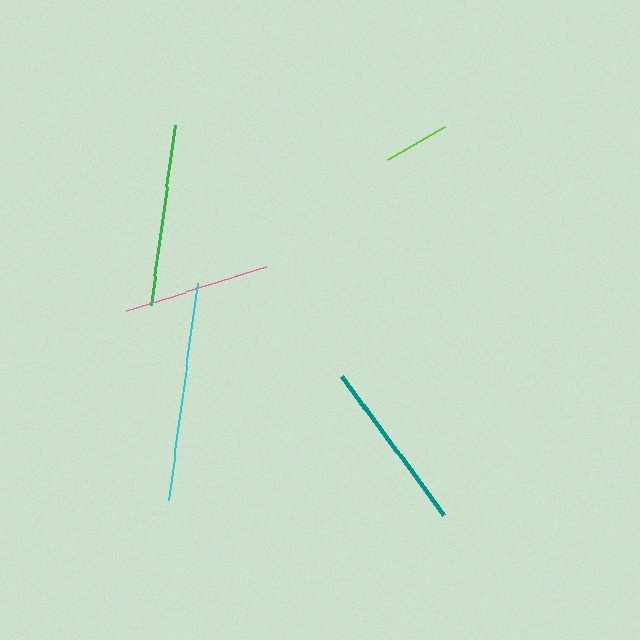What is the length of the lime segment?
The lime segment is approximately 65 pixels long.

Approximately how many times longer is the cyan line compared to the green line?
The cyan line is approximately 1.2 times the length of the green line.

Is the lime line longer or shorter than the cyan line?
The cyan line is longer than the lime line.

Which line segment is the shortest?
The lime line is the shortest at approximately 65 pixels.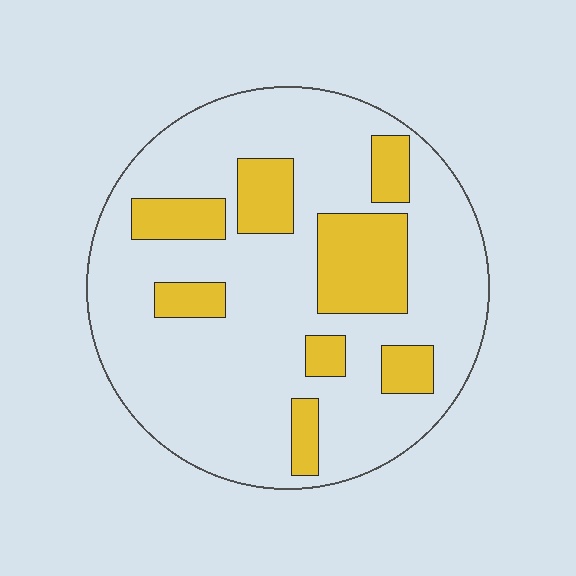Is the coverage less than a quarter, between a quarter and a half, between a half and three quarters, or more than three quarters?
Less than a quarter.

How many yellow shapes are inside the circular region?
8.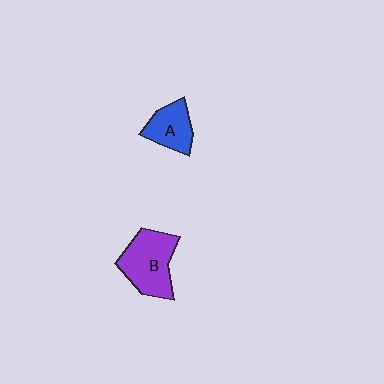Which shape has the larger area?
Shape B (purple).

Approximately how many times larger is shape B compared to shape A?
Approximately 1.6 times.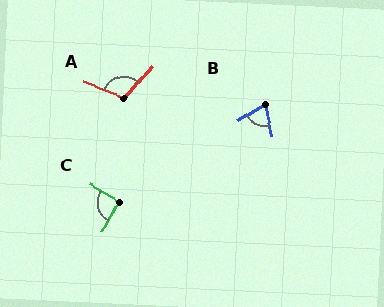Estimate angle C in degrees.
Approximately 92 degrees.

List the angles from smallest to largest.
B (73°), C (92°), A (109°).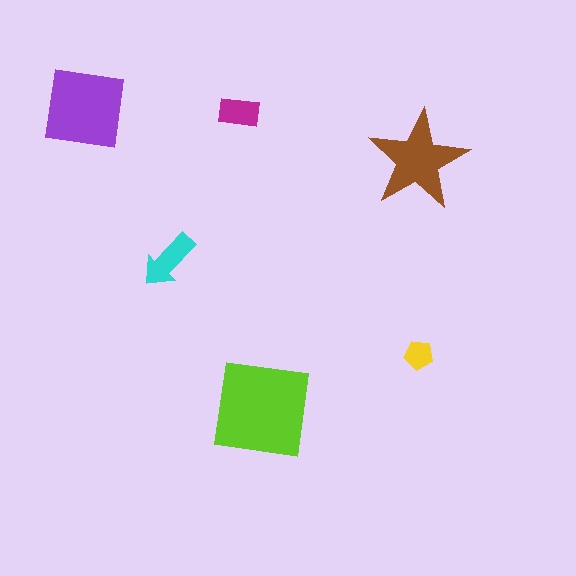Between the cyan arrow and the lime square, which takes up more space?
The lime square.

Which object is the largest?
The lime square.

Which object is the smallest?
The yellow pentagon.